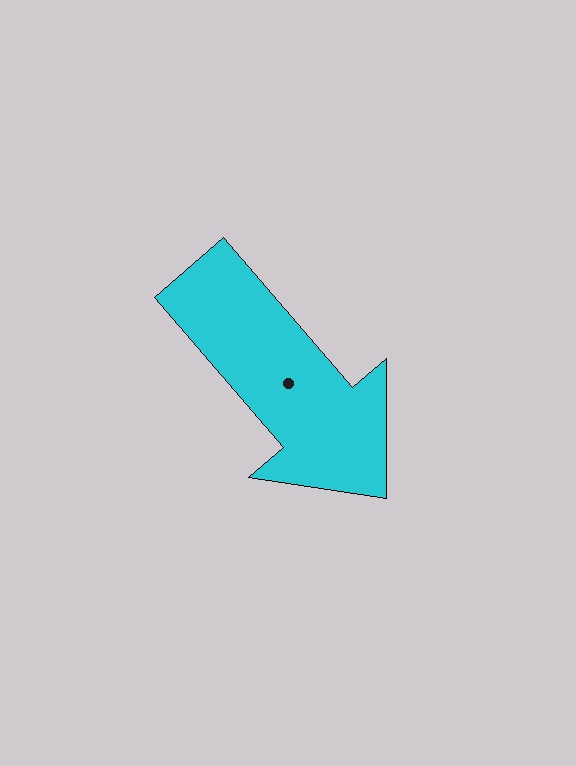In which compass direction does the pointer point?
Southeast.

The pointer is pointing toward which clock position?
Roughly 5 o'clock.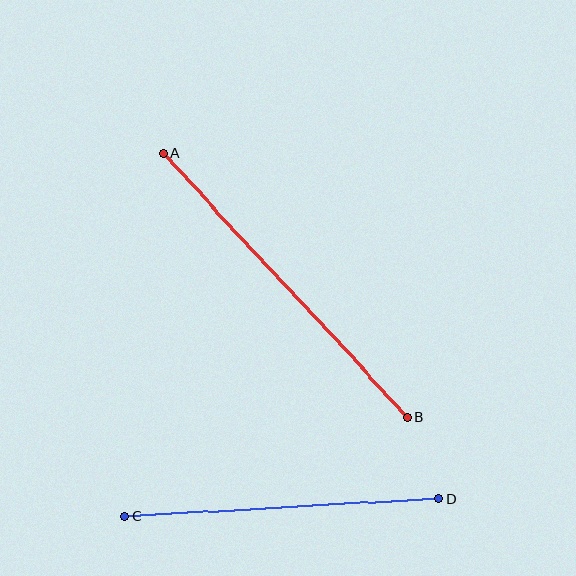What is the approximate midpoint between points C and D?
The midpoint is at approximately (281, 507) pixels.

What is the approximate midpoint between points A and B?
The midpoint is at approximately (285, 285) pixels.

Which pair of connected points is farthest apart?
Points A and B are farthest apart.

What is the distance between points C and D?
The distance is approximately 315 pixels.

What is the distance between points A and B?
The distance is approximately 359 pixels.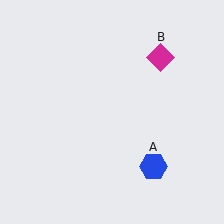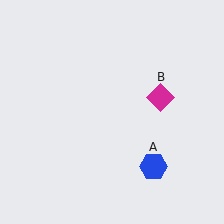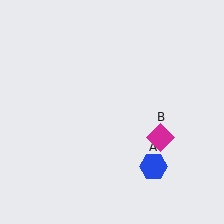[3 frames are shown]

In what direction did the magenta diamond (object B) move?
The magenta diamond (object B) moved down.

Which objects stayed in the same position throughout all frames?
Blue hexagon (object A) remained stationary.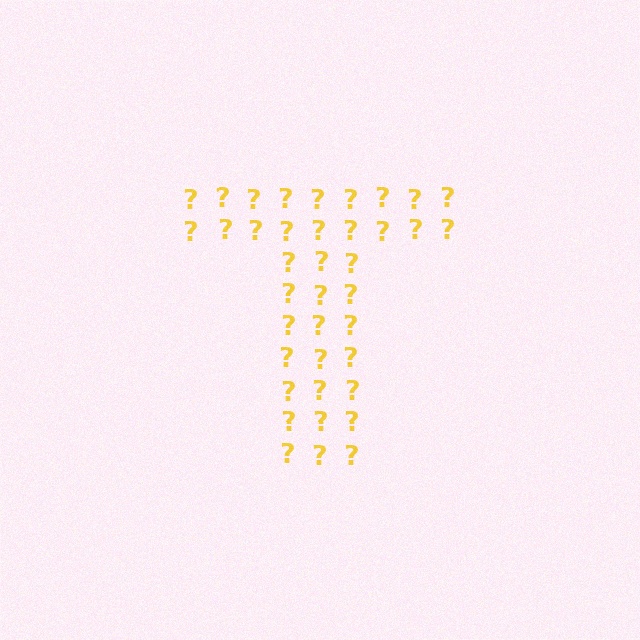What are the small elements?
The small elements are question marks.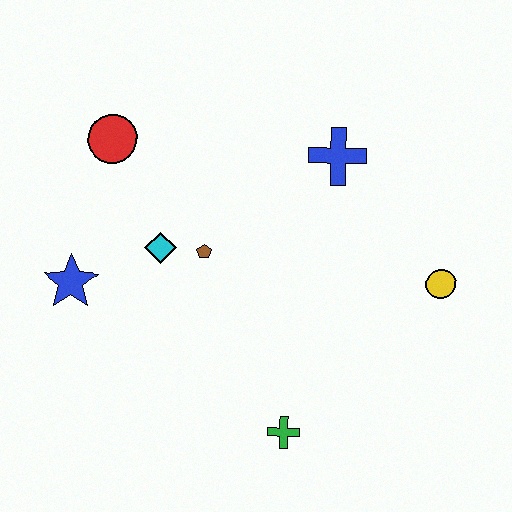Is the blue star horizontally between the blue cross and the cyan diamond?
No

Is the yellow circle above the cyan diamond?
No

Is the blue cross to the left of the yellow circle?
Yes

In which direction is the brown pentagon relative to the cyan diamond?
The brown pentagon is to the right of the cyan diamond.